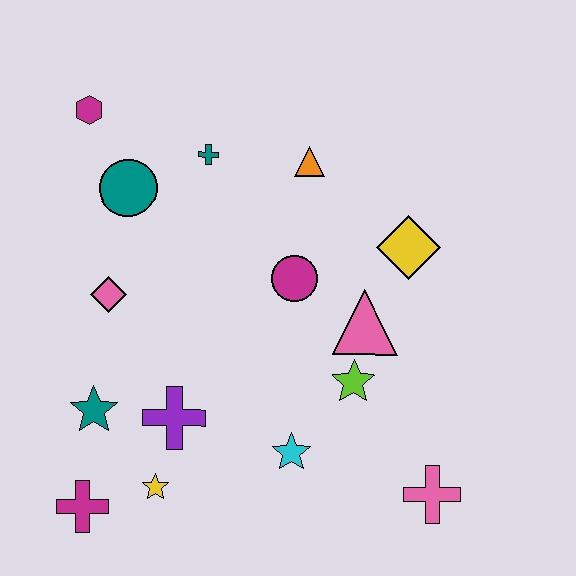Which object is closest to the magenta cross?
The yellow star is closest to the magenta cross.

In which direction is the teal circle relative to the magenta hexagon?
The teal circle is below the magenta hexagon.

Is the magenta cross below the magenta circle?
Yes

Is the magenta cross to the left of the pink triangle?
Yes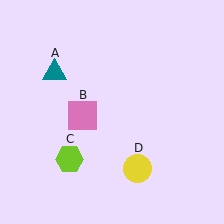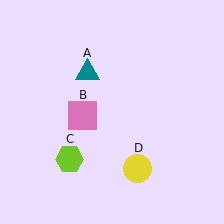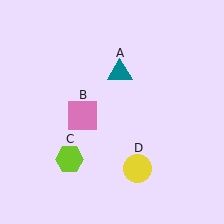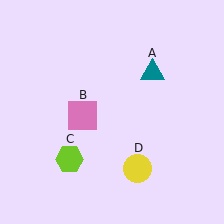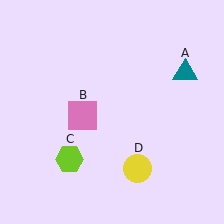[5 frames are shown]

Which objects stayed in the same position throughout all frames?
Pink square (object B) and lime hexagon (object C) and yellow circle (object D) remained stationary.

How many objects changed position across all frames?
1 object changed position: teal triangle (object A).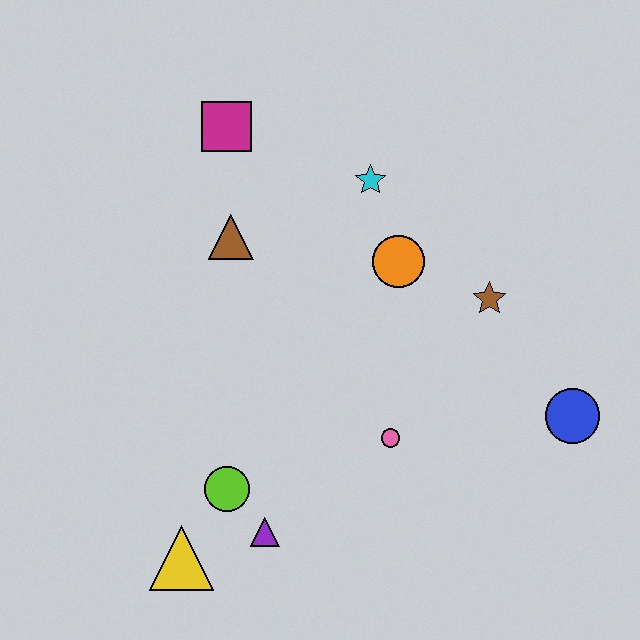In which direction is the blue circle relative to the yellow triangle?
The blue circle is to the right of the yellow triangle.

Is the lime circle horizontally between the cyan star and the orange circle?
No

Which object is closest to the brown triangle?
The magenta square is closest to the brown triangle.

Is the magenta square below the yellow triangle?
No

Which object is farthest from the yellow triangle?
The magenta square is farthest from the yellow triangle.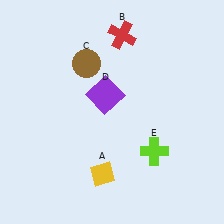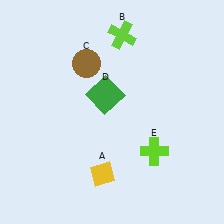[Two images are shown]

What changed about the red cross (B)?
In Image 1, B is red. In Image 2, it changed to lime.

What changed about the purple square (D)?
In Image 1, D is purple. In Image 2, it changed to green.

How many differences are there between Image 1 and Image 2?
There are 2 differences between the two images.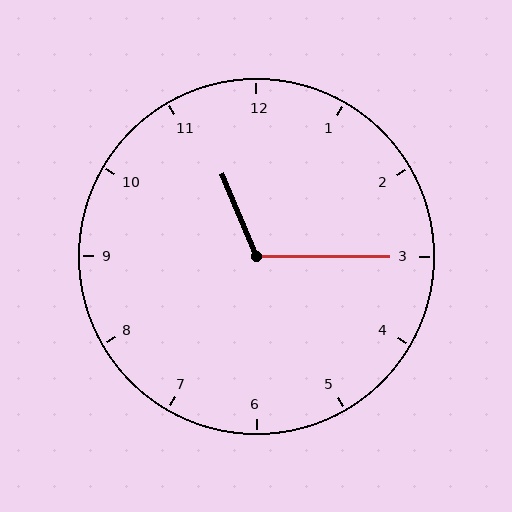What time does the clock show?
11:15.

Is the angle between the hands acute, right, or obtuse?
It is obtuse.